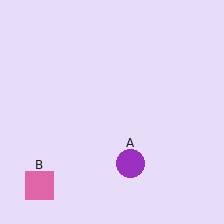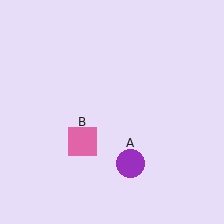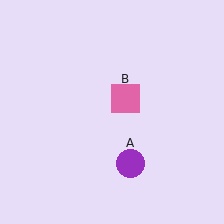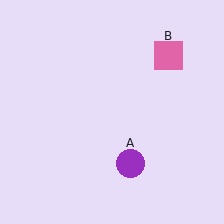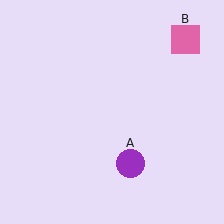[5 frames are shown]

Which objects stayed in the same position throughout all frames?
Purple circle (object A) remained stationary.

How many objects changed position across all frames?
1 object changed position: pink square (object B).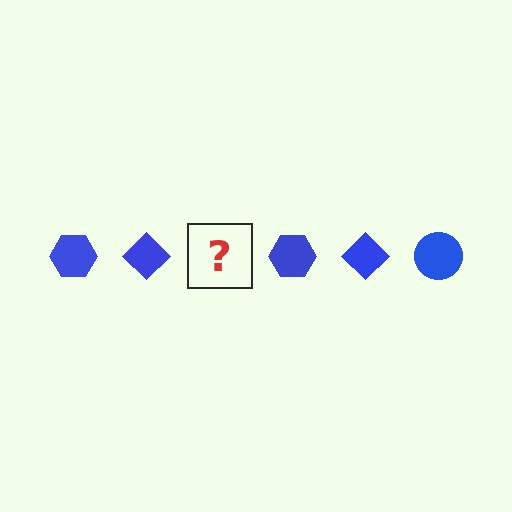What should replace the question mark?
The question mark should be replaced with a blue circle.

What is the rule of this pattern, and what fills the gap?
The rule is that the pattern cycles through hexagon, diamond, circle shapes in blue. The gap should be filled with a blue circle.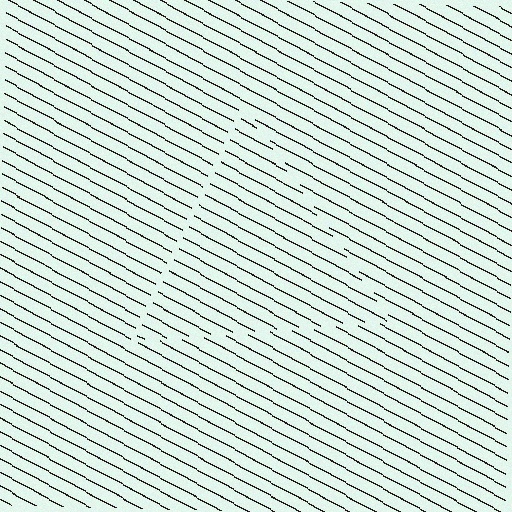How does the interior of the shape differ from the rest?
The interior of the shape contains the same grating, shifted by half a period — the contour is defined by the phase discontinuity where line-ends from the inner and outer gratings abut.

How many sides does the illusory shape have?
3 sides — the line-ends trace a triangle.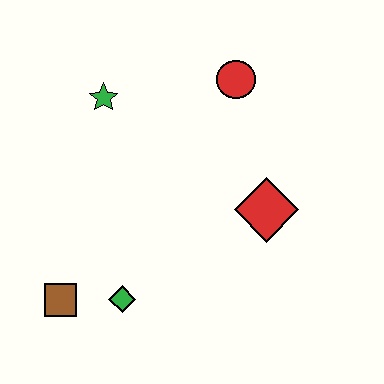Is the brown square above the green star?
No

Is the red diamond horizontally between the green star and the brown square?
No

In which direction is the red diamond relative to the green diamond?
The red diamond is to the right of the green diamond.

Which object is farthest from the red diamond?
The brown square is farthest from the red diamond.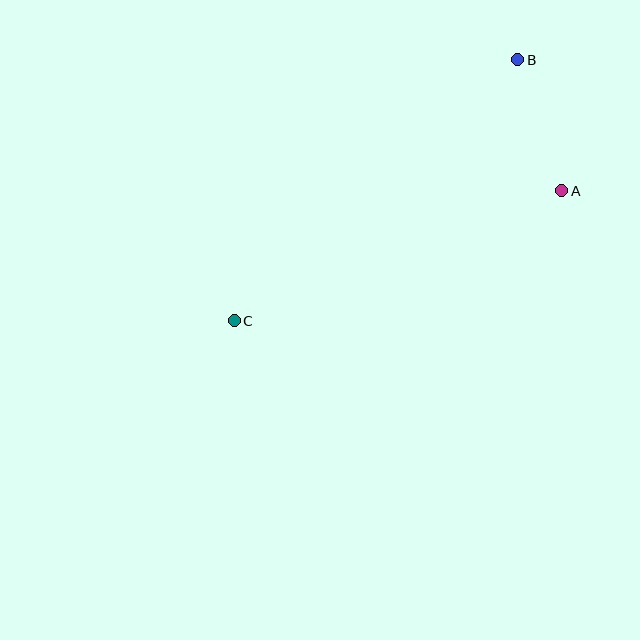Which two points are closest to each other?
Points A and B are closest to each other.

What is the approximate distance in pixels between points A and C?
The distance between A and C is approximately 352 pixels.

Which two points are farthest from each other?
Points B and C are farthest from each other.